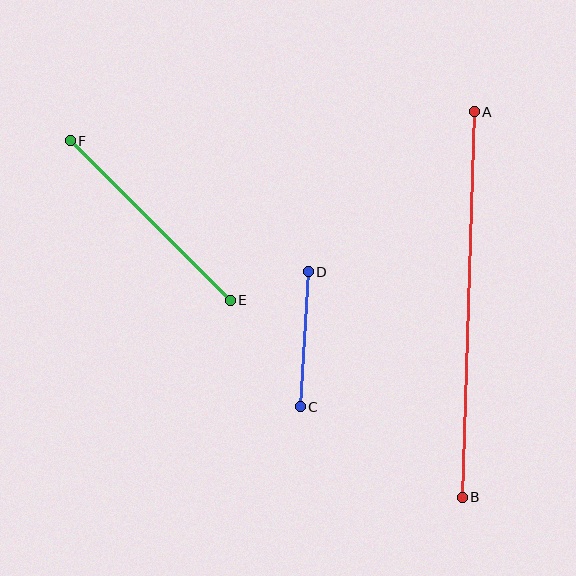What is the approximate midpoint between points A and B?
The midpoint is at approximately (468, 305) pixels.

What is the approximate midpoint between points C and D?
The midpoint is at approximately (304, 339) pixels.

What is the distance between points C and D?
The distance is approximately 135 pixels.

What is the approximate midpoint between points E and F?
The midpoint is at approximately (150, 220) pixels.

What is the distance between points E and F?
The distance is approximately 226 pixels.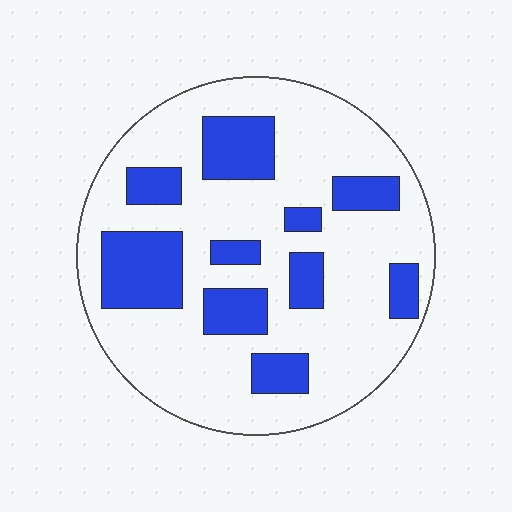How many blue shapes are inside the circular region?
10.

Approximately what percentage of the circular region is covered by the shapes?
Approximately 25%.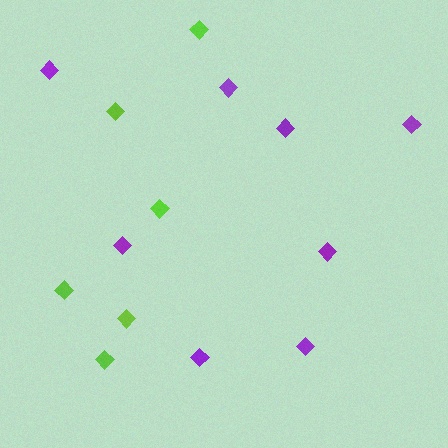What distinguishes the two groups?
There are 2 groups: one group of purple diamonds (8) and one group of lime diamonds (6).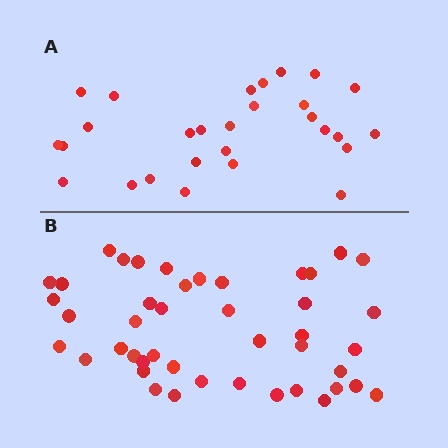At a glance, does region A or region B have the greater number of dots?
Region B (the bottom region) has more dots.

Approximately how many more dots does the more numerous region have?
Region B has approximately 15 more dots than region A.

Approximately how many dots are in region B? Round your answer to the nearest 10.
About 40 dots. (The exact count is 44, which rounds to 40.)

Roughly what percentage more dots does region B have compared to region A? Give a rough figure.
About 55% more.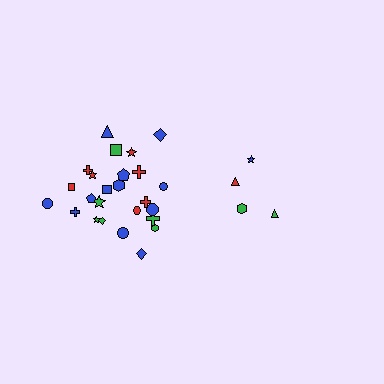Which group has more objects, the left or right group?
The left group.